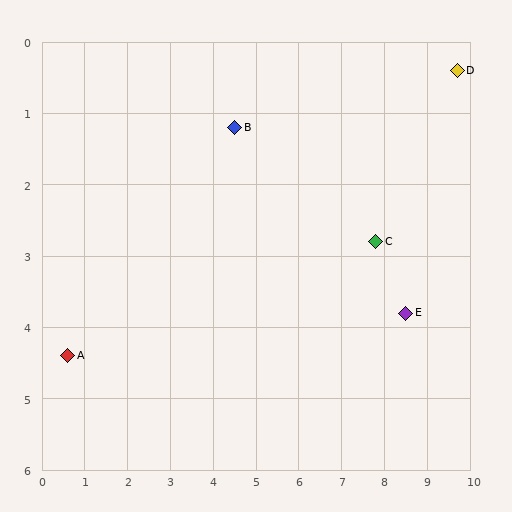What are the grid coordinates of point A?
Point A is at approximately (0.6, 4.4).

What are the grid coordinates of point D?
Point D is at approximately (9.7, 0.4).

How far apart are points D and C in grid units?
Points D and C are about 3.1 grid units apart.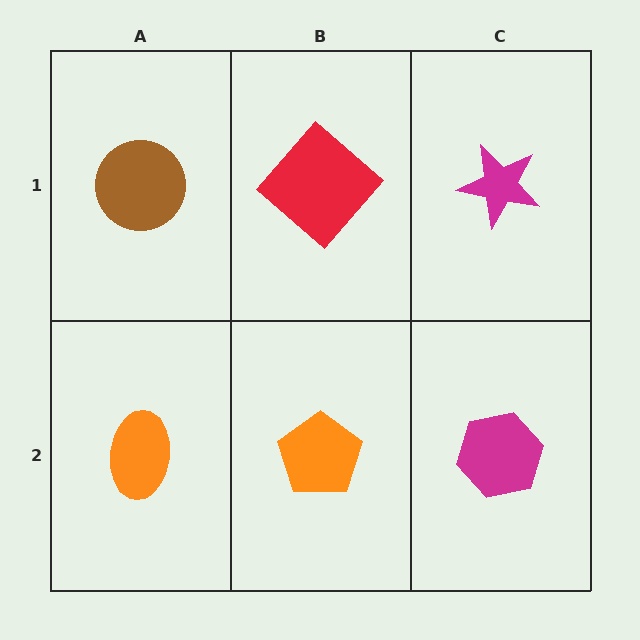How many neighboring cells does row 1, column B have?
3.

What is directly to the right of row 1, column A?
A red diamond.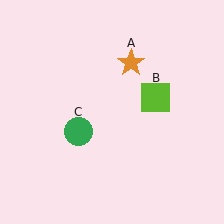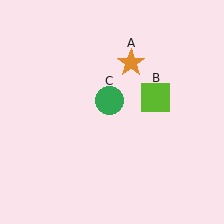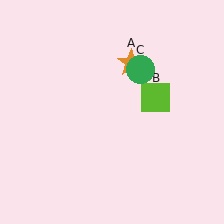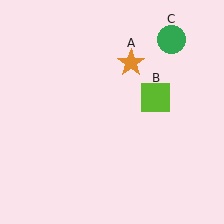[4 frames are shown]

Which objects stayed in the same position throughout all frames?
Orange star (object A) and lime square (object B) remained stationary.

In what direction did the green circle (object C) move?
The green circle (object C) moved up and to the right.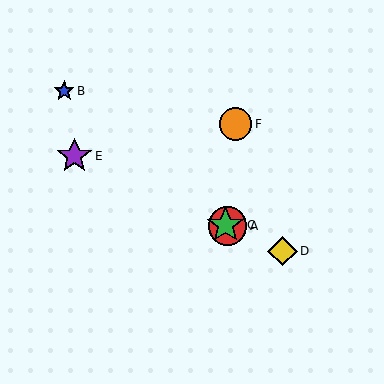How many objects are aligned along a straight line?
4 objects (A, C, D, E) are aligned along a straight line.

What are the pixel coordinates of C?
Object C is at (225, 225).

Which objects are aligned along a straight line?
Objects A, C, D, E are aligned along a straight line.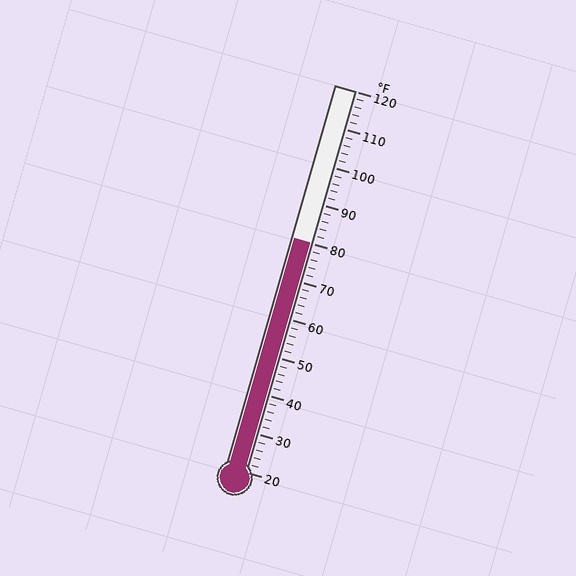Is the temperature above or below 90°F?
The temperature is below 90°F.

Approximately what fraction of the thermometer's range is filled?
The thermometer is filled to approximately 60% of its range.